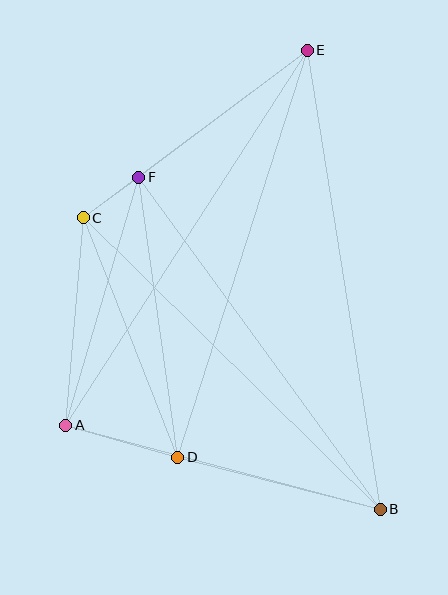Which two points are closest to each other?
Points C and F are closest to each other.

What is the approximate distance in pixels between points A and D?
The distance between A and D is approximately 116 pixels.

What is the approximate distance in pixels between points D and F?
The distance between D and F is approximately 283 pixels.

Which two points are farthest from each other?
Points B and E are farthest from each other.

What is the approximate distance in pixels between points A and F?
The distance between A and F is approximately 259 pixels.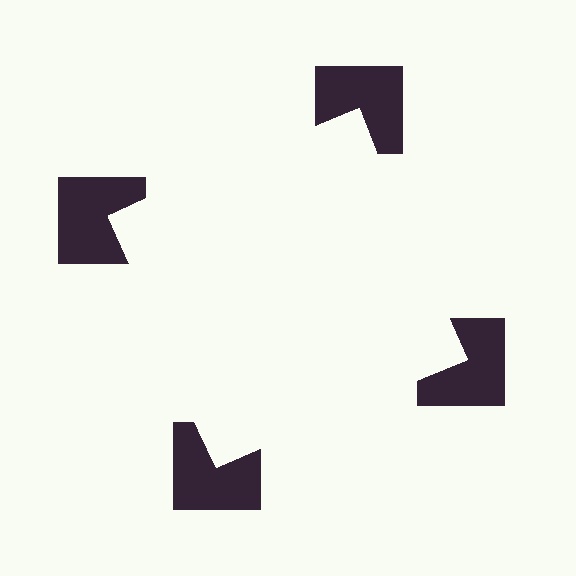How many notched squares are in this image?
There are 4 — one at each vertex of the illusory square.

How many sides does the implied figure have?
4 sides.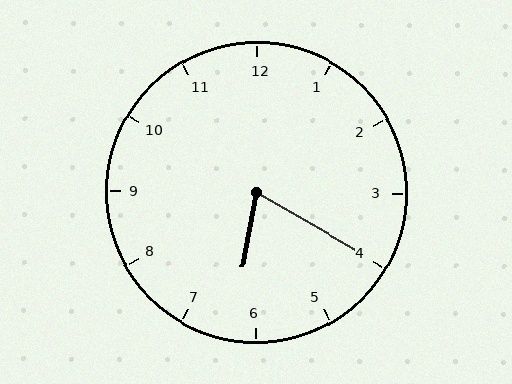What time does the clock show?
6:20.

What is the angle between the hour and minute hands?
Approximately 70 degrees.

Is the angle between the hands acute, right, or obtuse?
It is acute.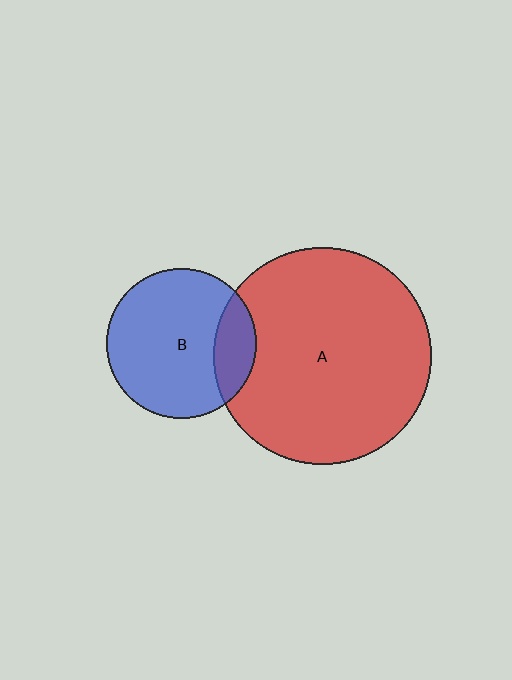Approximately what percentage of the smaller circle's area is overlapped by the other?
Approximately 20%.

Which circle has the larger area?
Circle A (red).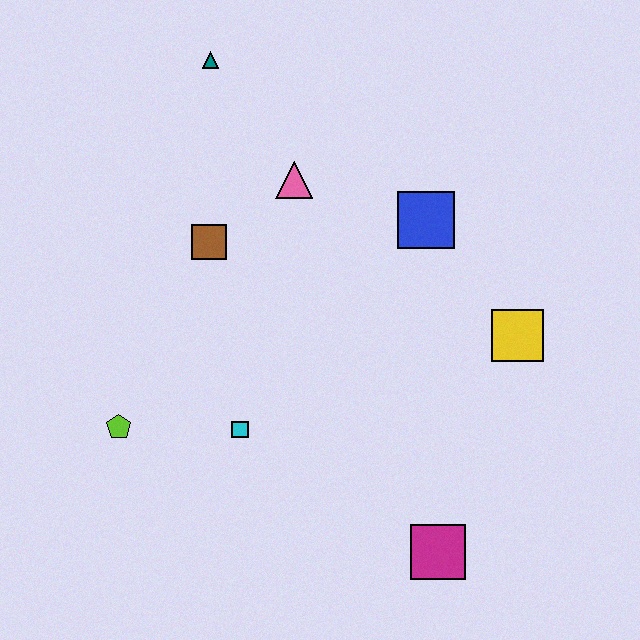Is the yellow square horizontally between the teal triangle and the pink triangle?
No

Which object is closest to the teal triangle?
The pink triangle is closest to the teal triangle.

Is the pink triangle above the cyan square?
Yes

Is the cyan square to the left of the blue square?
Yes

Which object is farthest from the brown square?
The magenta square is farthest from the brown square.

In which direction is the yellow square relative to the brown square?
The yellow square is to the right of the brown square.